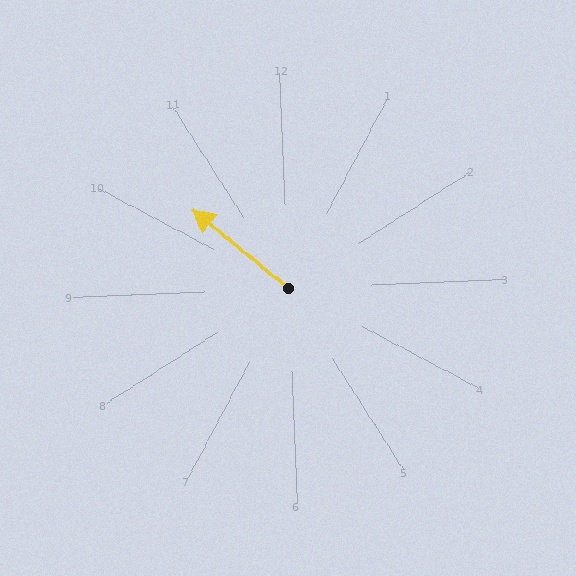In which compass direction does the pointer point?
Northwest.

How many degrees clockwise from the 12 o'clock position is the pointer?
Approximately 312 degrees.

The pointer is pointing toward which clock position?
Roughly 10 o'clock.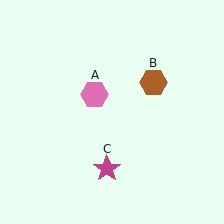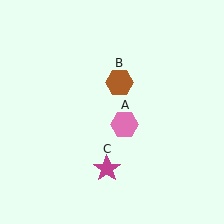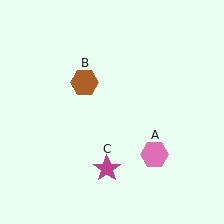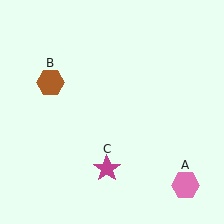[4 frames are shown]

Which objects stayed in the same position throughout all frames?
Magenta star (object C) remained stationary.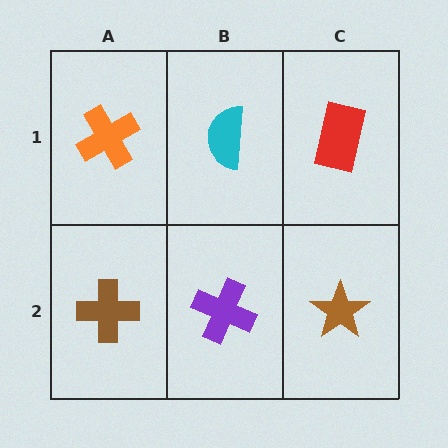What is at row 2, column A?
A brown cross.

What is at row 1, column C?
A red rectangle.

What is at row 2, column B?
A purple cross.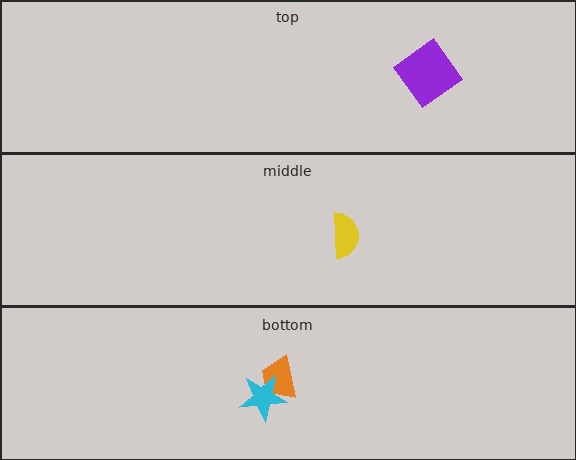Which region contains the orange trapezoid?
The bottom region.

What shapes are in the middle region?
The yellow semicircle.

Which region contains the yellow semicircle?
The middle region.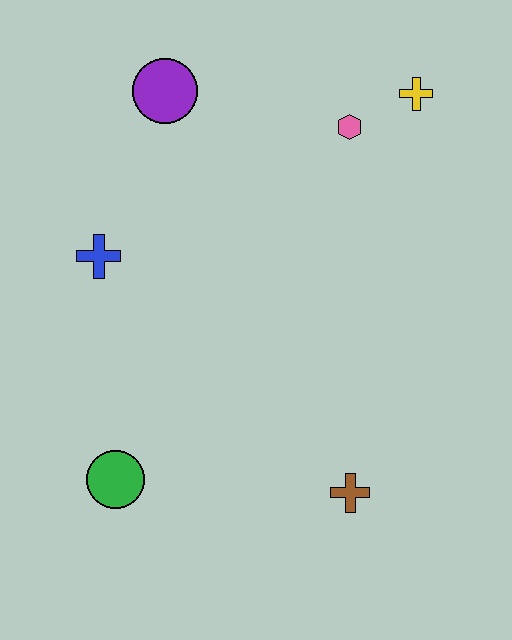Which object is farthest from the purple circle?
The brown cross is farthest from the purple circle.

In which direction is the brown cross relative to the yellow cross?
The brown cross is below the yellow cross.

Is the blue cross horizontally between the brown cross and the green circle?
No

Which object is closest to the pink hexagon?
The yellow cross is closest to the pink hexagon.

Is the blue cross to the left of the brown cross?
Yes